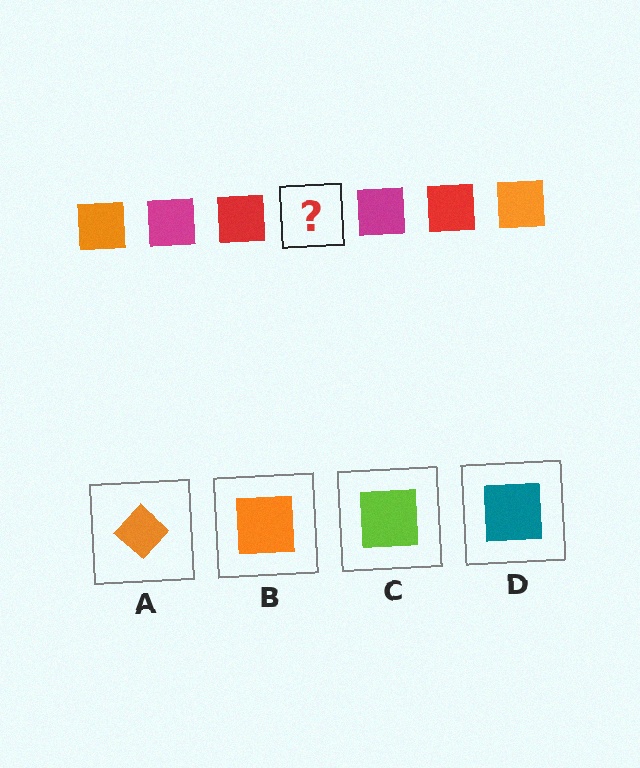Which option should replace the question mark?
Option B.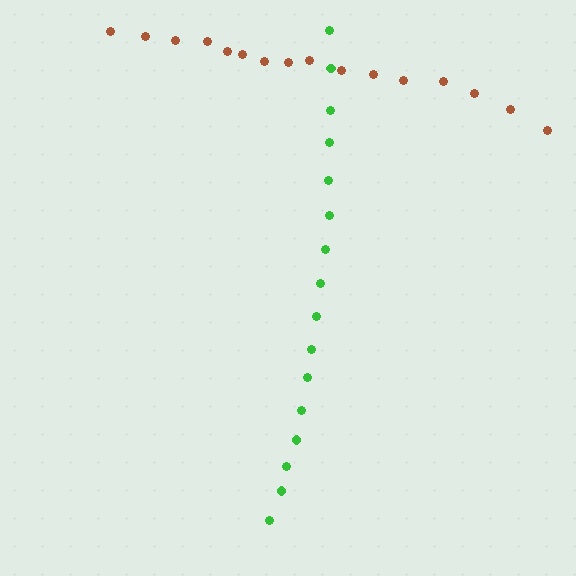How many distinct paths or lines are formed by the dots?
There are 2 distinct paths.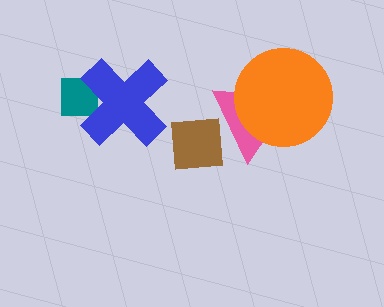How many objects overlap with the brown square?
1 object overlaps with the brown square.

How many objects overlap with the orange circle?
1 object overlaps with the orange circle.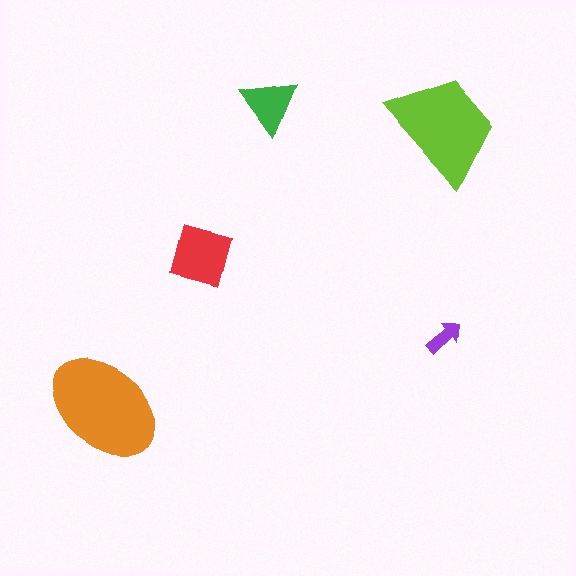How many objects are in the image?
There are 5 objects in the image.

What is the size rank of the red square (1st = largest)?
3rd.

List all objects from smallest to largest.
The purple arrow, the green triangle, the red square, the lime trapezoid, the orange ellipse.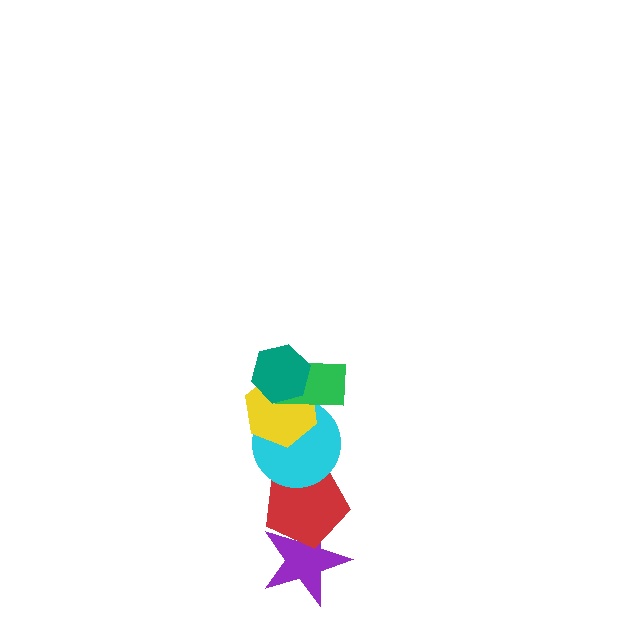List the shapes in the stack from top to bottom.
From top to bottom: the teal hexagon, the green rectangle, the yellow hexagon, the cyan circle, the red pentagon, the purple star.